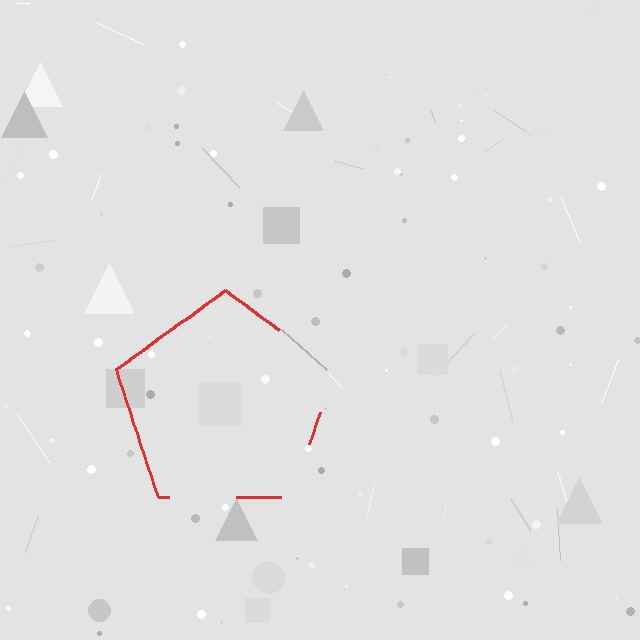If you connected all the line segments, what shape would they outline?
They would outline a pentagon.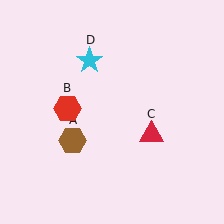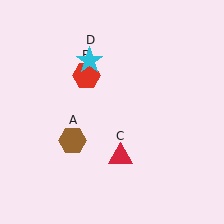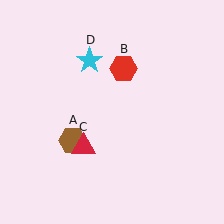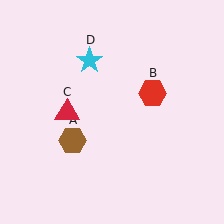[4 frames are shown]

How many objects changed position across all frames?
2 objects changed position: red hexagon (object B), red triangle (object C).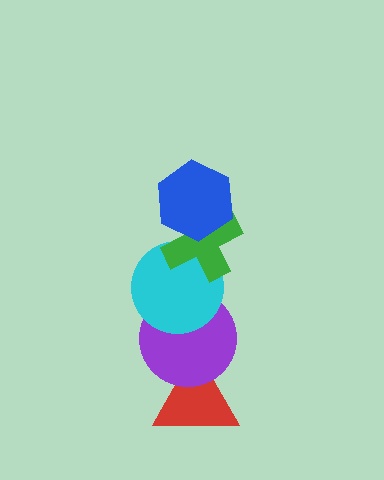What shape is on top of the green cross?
The blue hexagon is on top of the green cross.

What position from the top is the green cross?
The green cross is 2nd from the top.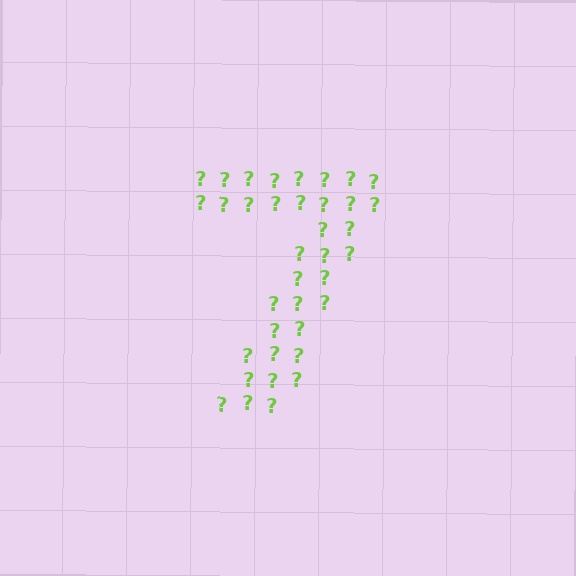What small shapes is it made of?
It is made of small question marks.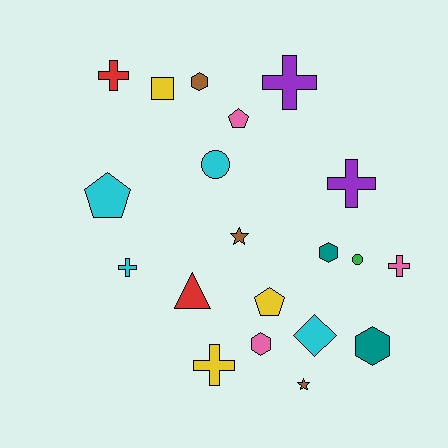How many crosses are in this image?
There are 6 crosses.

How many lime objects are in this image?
There are no lime objects.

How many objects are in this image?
There are 20 objects.